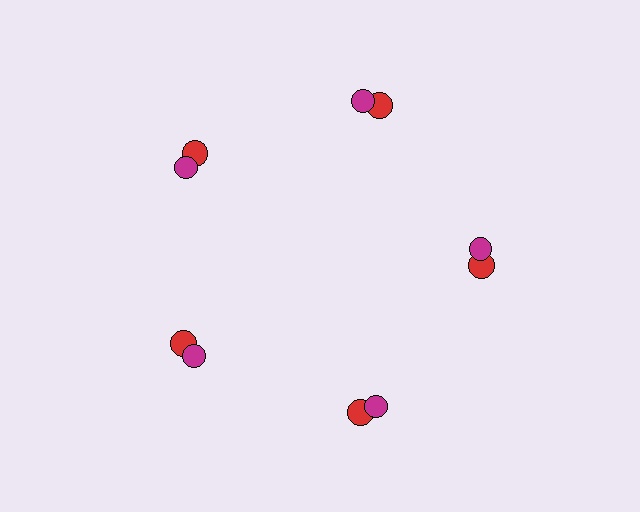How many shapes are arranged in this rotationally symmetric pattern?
There are 10 shapes, arranged in 5 groups of 2.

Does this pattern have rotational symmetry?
Yes, this pattern has 5-fold rotational symmetry. It looks the same after rotating 72 degrees around the center.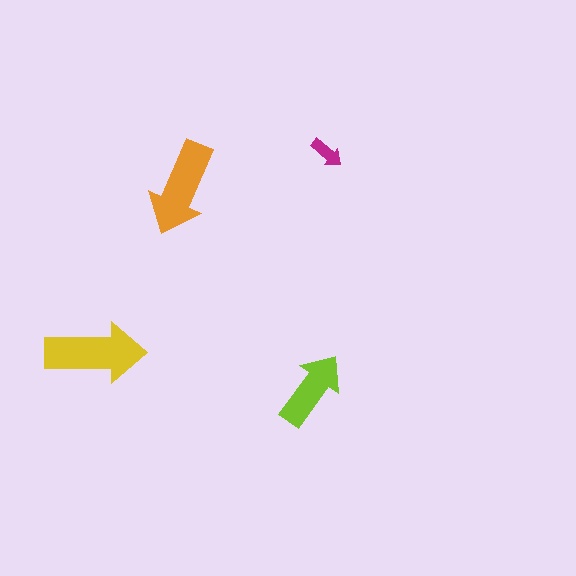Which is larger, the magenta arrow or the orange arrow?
The orange one.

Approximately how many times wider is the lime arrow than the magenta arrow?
About 2.5 times wider.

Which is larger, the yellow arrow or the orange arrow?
The yellow one.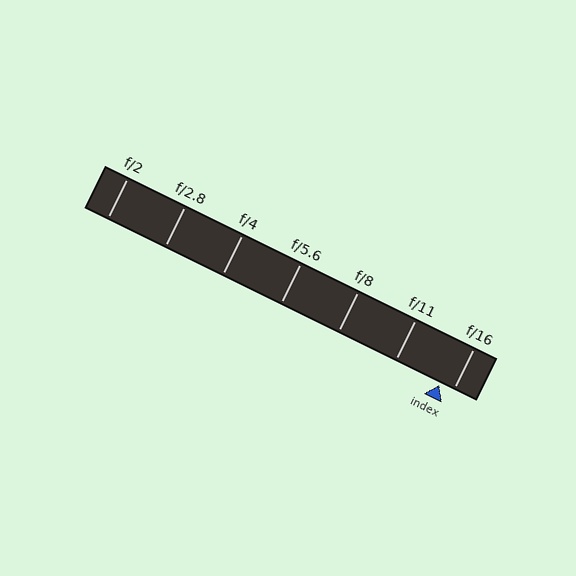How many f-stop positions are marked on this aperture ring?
There are 7 f-stop positions marked.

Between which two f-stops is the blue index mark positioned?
The index mark is between f/11 and f/16.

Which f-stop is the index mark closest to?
The index mark is closest to f/16.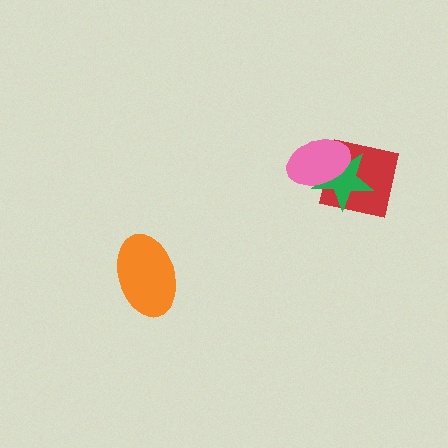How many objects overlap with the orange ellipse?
0 objects overlap with the orange ellipse.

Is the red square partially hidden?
Yes, it is partially covered by another shape.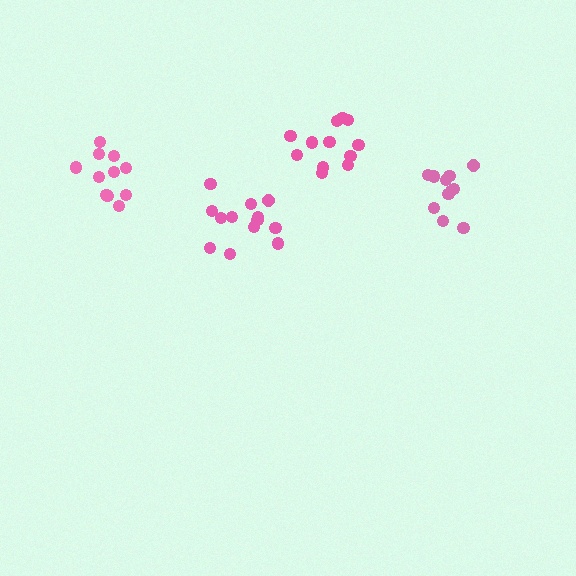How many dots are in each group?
Group 1: 13 dots, Group 2: 11 dots, Group 3: 11 dots, Group 4: 12 dots (47 total).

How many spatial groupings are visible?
There are 4 spatial groupings.